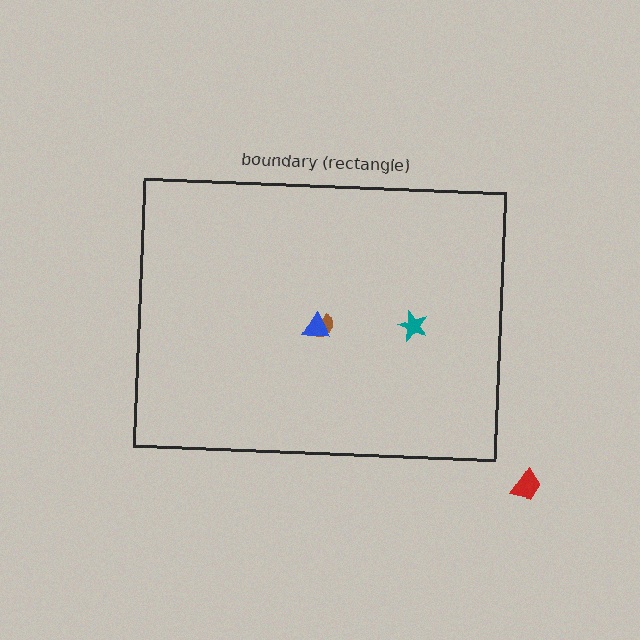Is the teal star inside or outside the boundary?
Inside.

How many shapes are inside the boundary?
3 inside, 1 outside.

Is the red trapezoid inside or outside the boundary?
Outside.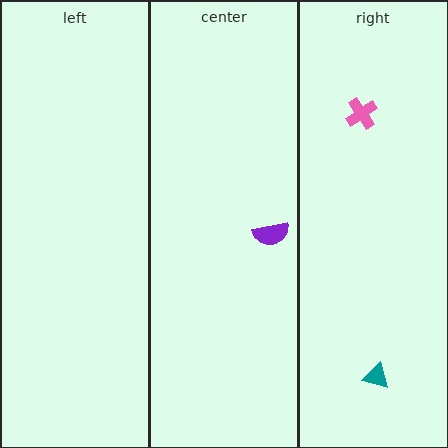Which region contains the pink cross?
The right region.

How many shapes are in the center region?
1.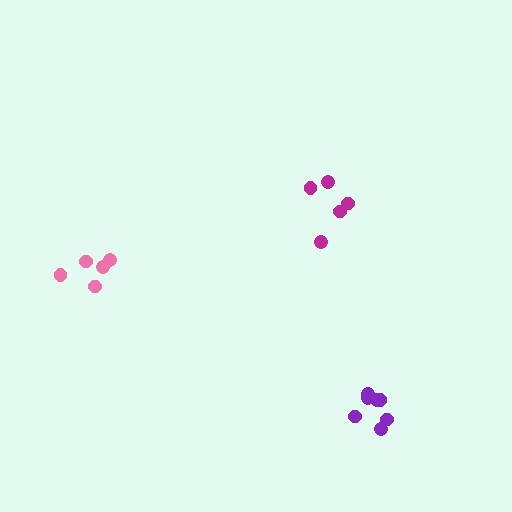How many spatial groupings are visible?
There are 3 spatial groupings.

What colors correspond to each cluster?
The clusters are colored: pink, magenta, purple.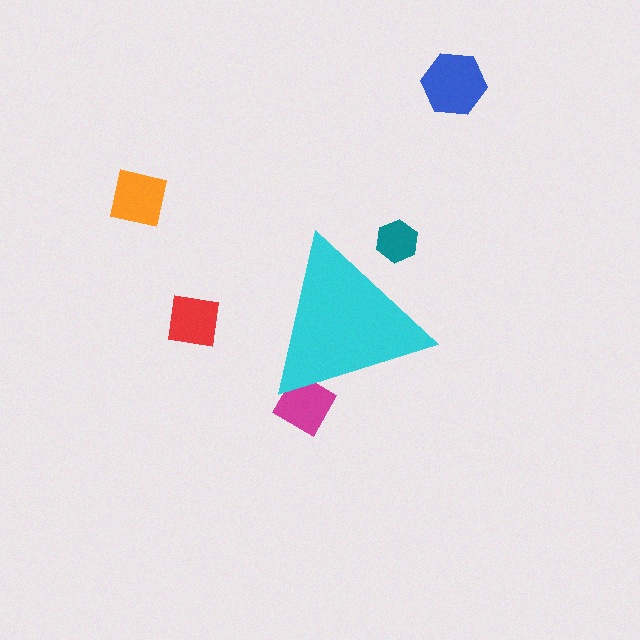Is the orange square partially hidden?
No, the orange square is fully visible.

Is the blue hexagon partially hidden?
No, the blue hexagon is fully visible.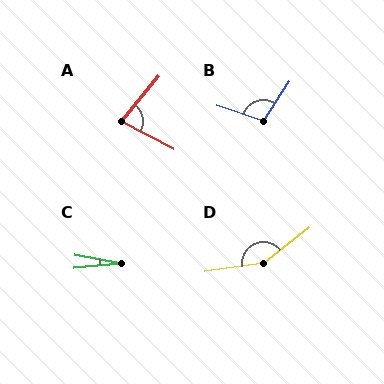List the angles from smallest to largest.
C (15°), A (78°), B (104°), D (151°).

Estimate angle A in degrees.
Approximately 78 degrees.